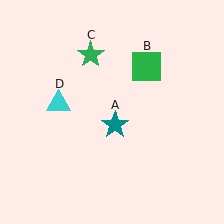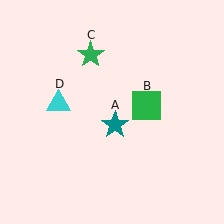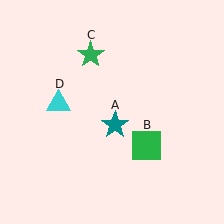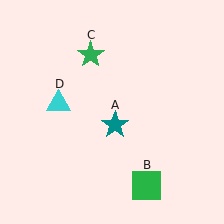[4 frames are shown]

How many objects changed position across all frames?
1 object changed position: green square (object B).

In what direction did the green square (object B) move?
The green square (object B) moved down.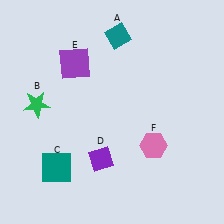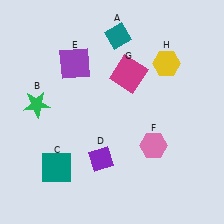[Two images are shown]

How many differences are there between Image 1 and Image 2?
There are 2 differences between the two images.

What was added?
A magenta square (G), a yellow hexagon (H) were added in Image 2.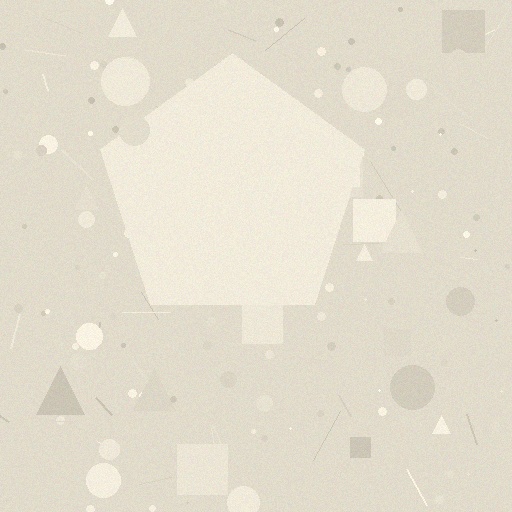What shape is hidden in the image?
A pentagon is hidden in the image.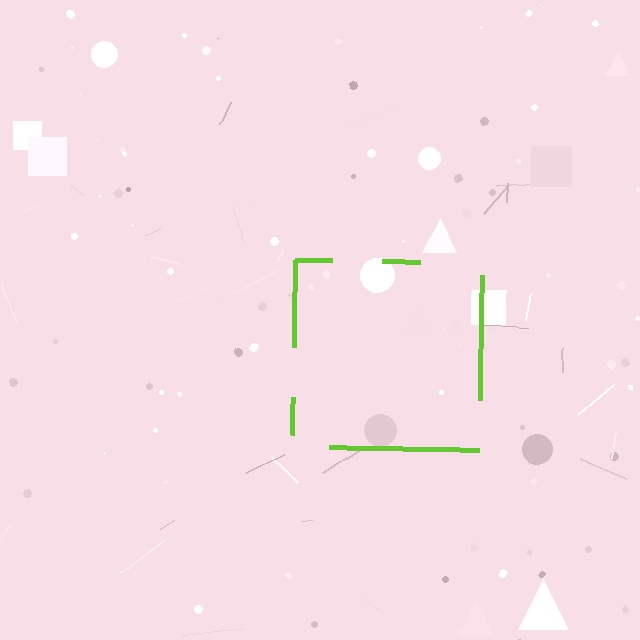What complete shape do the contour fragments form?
The contour fragments form a square.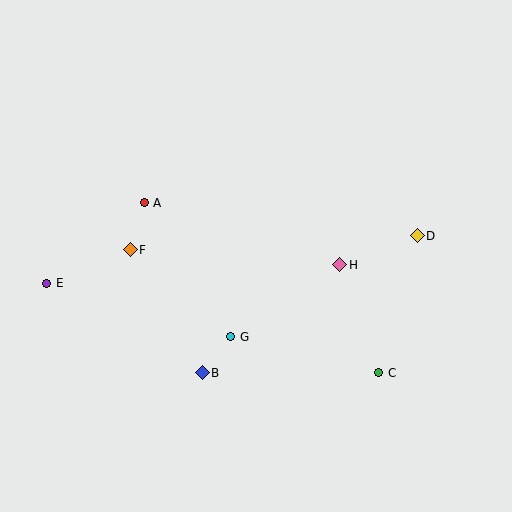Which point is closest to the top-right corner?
Point D is closest to the top-right corner.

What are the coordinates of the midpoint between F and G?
The midpoint between F and G is at (181, 293).